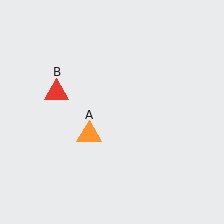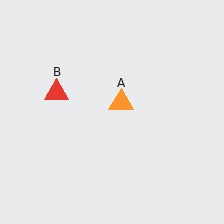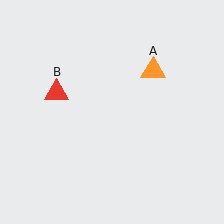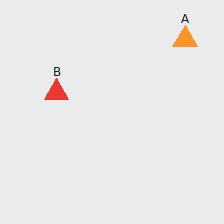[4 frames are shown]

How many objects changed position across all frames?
1 object changed position: orange triangle (object A).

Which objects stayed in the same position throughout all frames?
Red triangle (object B) remained stationary.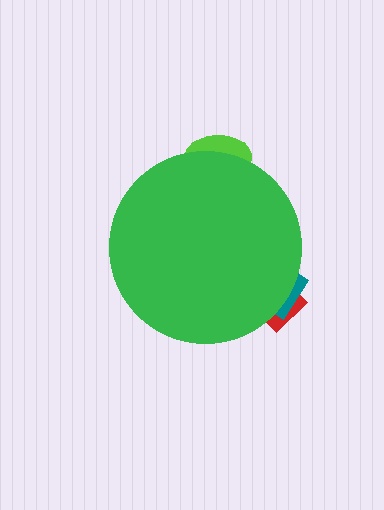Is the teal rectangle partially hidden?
Yes, the teal rectangle is partially hidden behind the green circle.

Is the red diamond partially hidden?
Yes, the red diamond is partially hidden behind the green circle.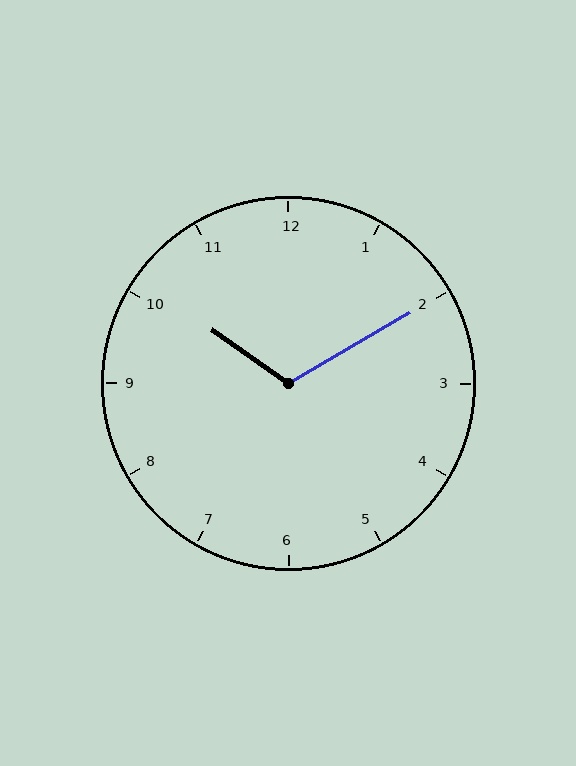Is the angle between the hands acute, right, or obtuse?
It is obtuse.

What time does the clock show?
10:10.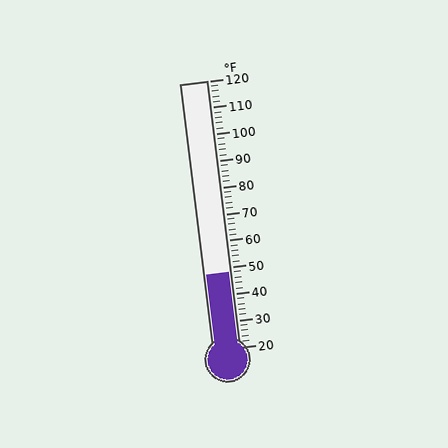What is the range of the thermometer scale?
The thermometer scale ranges from 20°F to 120°F.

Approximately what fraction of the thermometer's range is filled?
The thermometer is filled to approximately 30% of its range.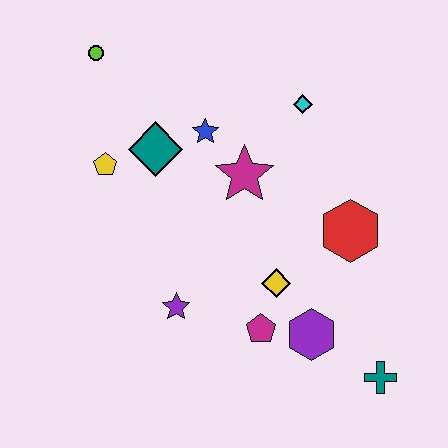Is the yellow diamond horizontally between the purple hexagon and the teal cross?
No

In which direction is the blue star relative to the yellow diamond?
The blue star is above the yellow diamond.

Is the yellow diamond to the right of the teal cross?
No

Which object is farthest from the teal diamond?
The teal cross is farthest from the teal diamond.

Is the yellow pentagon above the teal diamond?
No